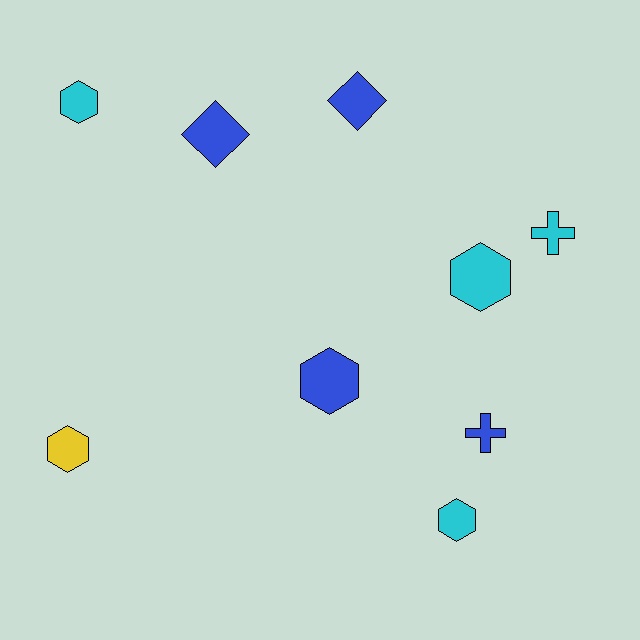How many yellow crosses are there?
There are no yellow crosses.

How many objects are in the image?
There are 9 objects.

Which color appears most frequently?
Blue, with 4 objects.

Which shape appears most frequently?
Hexagon, with 5 objects.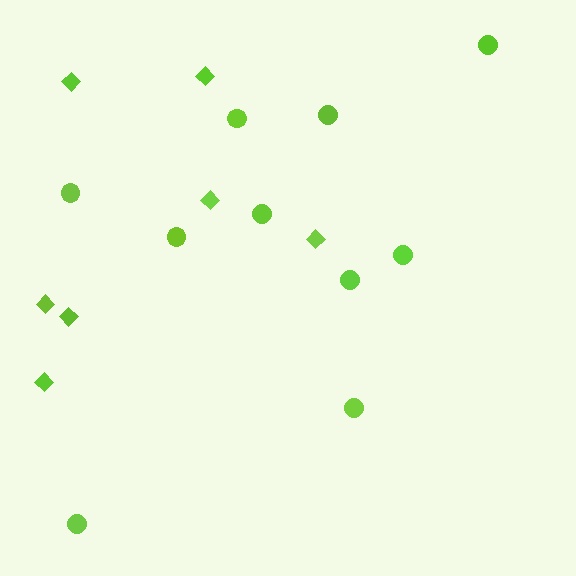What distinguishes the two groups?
There are 2 groups: one group of diamonds (7) and one group of circles (10).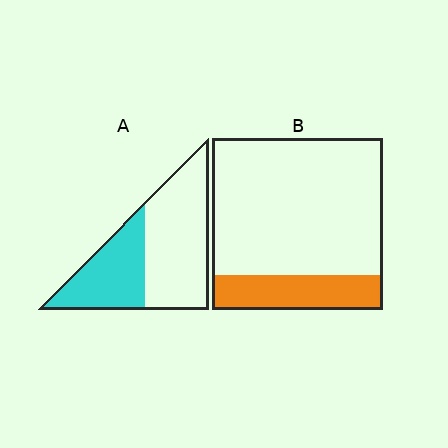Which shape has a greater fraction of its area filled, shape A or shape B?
Shape A.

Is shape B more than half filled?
No.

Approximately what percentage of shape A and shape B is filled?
A is approximately 40% and B is approximately 20%.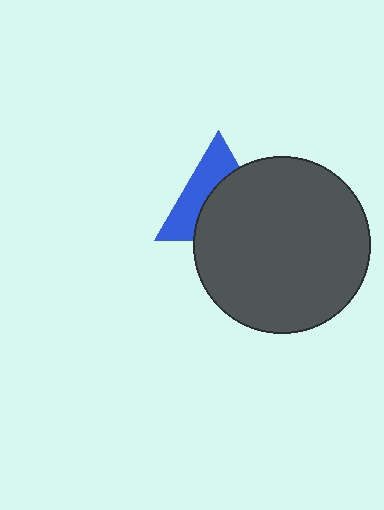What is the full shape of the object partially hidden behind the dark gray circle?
The partially hidden object is a blue triangle.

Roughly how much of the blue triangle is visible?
A small part of it is visible (roughly 44%).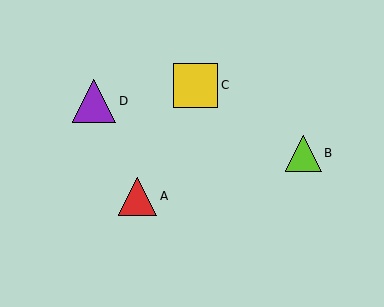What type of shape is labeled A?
Shape A is a red triangle.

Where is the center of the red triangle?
The center of the red triangle is at (138, 196).